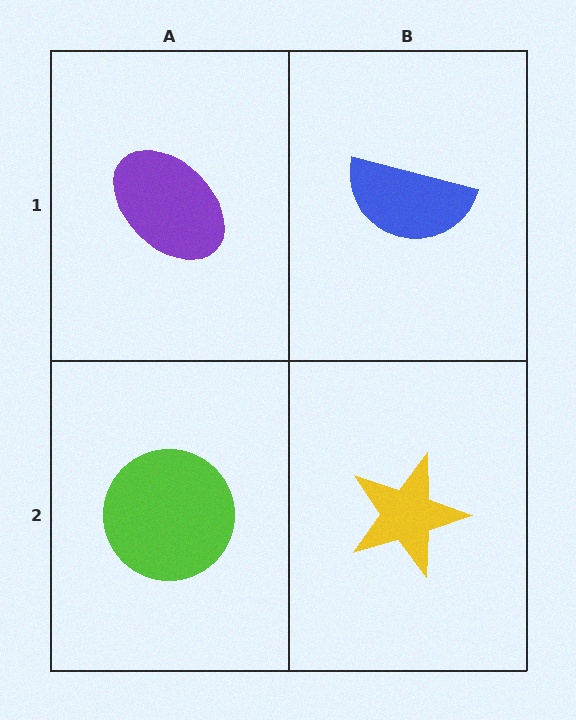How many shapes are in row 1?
2 shapes.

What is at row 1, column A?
A purple ellipse.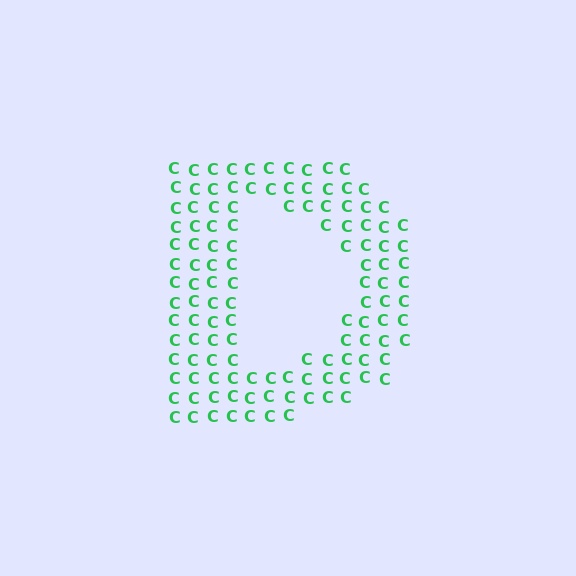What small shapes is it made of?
It is made of small letter C's.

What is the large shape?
The large shape is the letter D.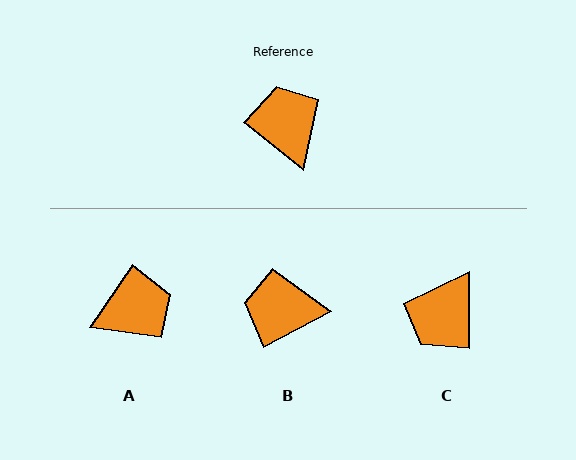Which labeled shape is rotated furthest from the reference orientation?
C, about 128 degrees away.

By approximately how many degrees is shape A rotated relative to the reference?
Approximately 85 degrees clockwise.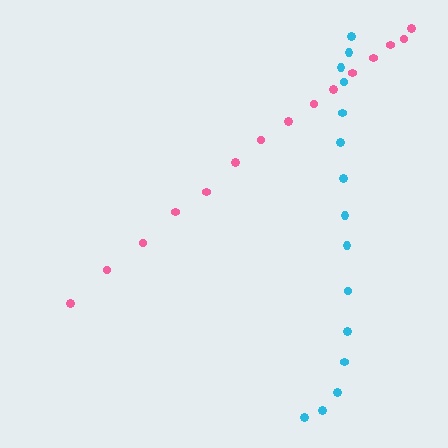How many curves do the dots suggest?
There are 2 distinct paths.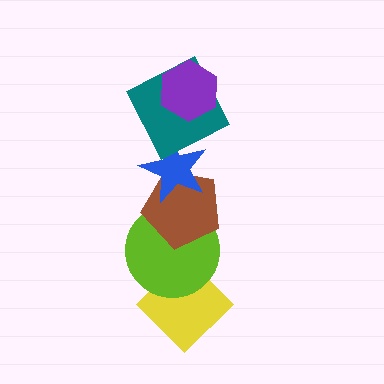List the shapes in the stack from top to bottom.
From top to bottom: the purple hexagon, the teal square, the blue star, the brown pentagon, the lime circle, the yellow diamond.